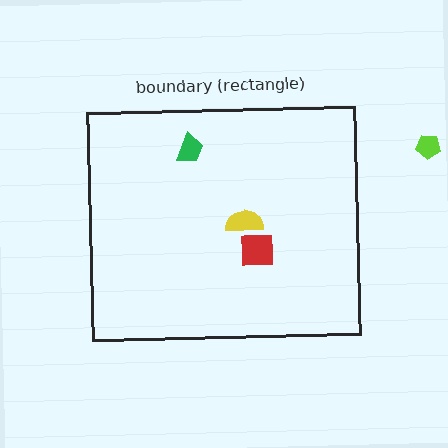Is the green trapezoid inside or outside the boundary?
Inside.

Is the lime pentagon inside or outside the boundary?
Outside.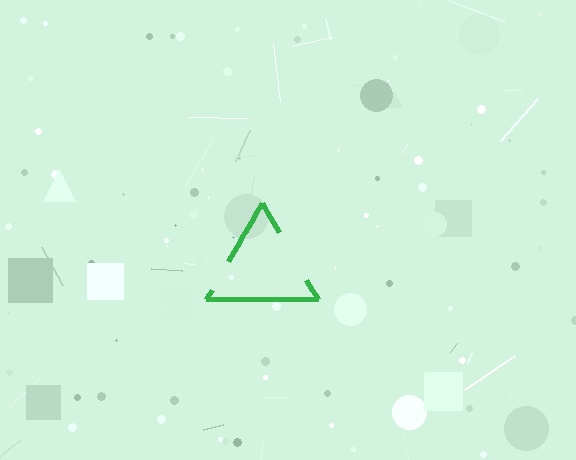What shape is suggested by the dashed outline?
The dashed outline suggests a triangle.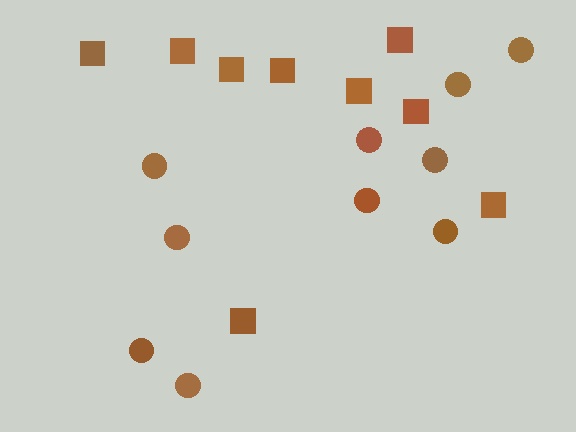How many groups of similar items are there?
There are 2 groups: one group of squares (9) and one group of circles (10).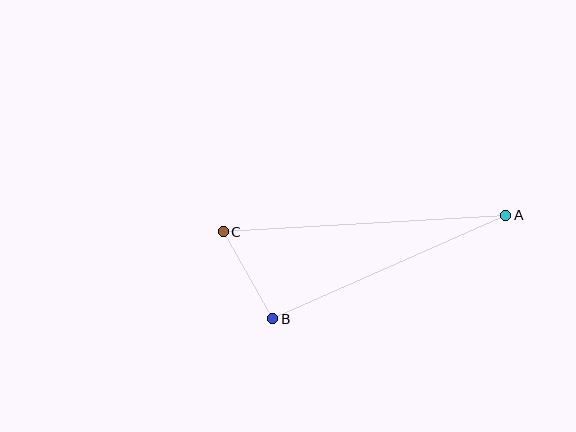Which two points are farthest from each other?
Points A and C are farthest from each other.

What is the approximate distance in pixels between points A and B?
The distance between A and B is approximately 255 pixels.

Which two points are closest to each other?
Points B and C are closest to each other.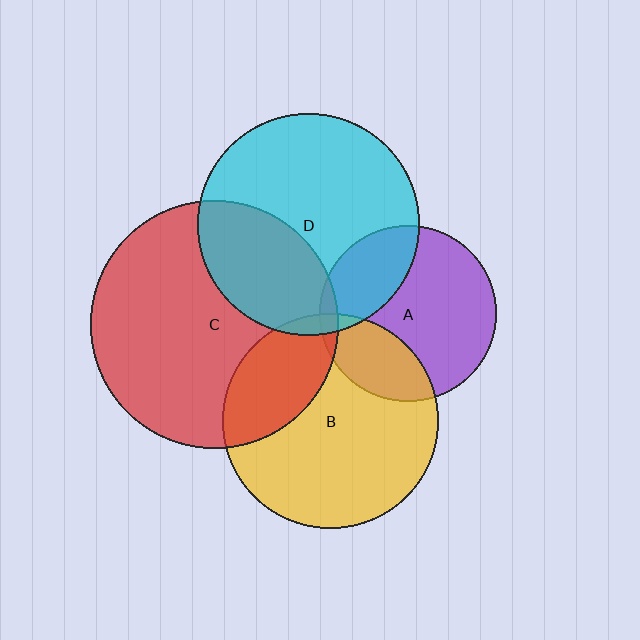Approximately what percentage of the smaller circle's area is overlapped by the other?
Approximately 5%.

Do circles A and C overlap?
Yes.